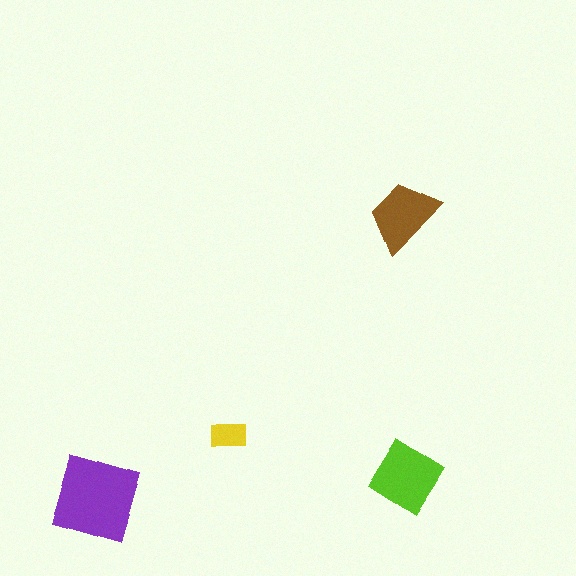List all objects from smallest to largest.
The yellow rectangle, the brown trapezoid, the lime diamond, the purple square.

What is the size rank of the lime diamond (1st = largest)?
2nd.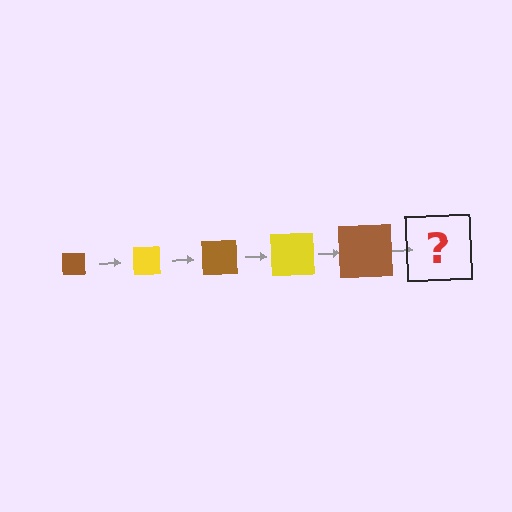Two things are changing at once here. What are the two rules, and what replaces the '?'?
The two rules are that the square grows larger each step and the color cycles through brown and yellow. The '?' should be a yellow square, larger than the previous one.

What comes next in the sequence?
The next element should be a yellow square, larger than the previous one.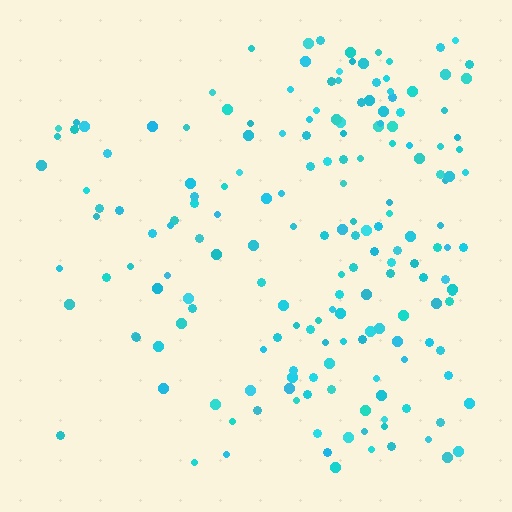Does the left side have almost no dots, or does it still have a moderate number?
Still a moderate number, just noticeably fewer than the right.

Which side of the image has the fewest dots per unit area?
The left.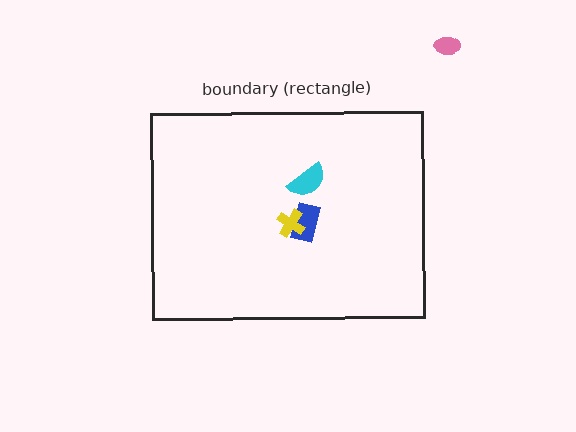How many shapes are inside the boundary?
3 inside, 1 outside.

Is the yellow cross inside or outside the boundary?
Inside.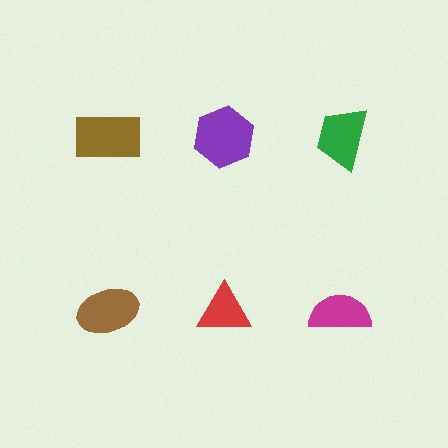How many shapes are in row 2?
3 shapes.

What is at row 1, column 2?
A purple hexagon.